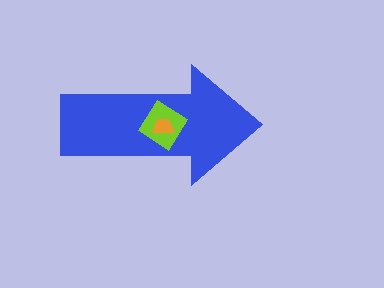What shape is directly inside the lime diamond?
The orange trapezoid.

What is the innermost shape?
The orange trapezoid.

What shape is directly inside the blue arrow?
The lime diamond.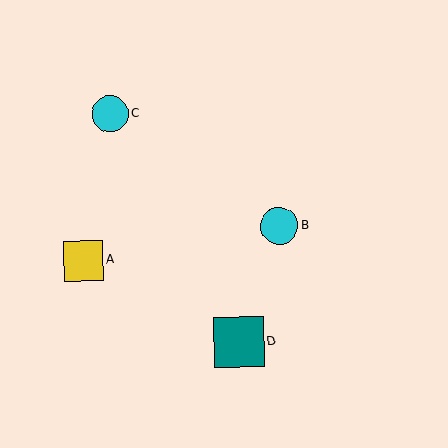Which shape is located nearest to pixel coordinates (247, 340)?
The teal square (labeled D) at (239, 342) is nearest to that location.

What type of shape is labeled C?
Shape C is a cyan circle.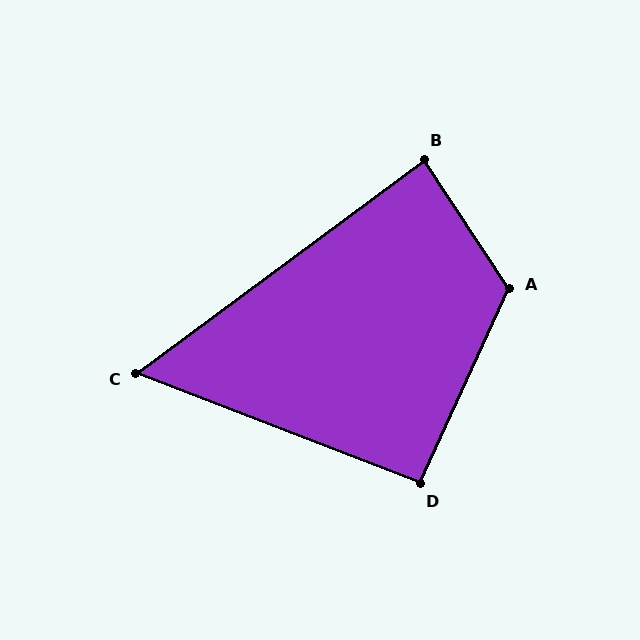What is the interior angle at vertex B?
Approximately 87 degrees (approximately right).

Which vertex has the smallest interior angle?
C, at approximately 58 degrees.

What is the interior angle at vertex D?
Approximately 93 degrees (approximately right).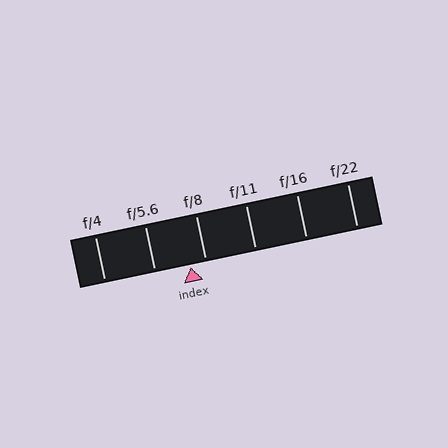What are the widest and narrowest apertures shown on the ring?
The widest aperture shown is f/4 and the narrowest is f/22.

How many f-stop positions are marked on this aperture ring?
There are 6 f-stop positions marked.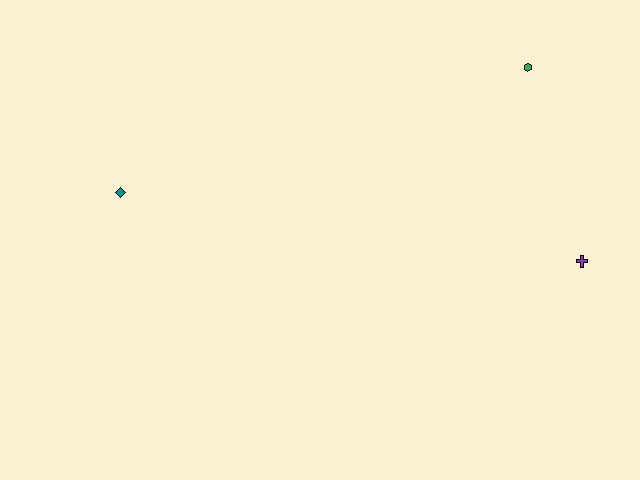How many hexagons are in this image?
There is 1 hexagon.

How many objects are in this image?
There are 3 objects.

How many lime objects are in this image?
There are no lime objects.